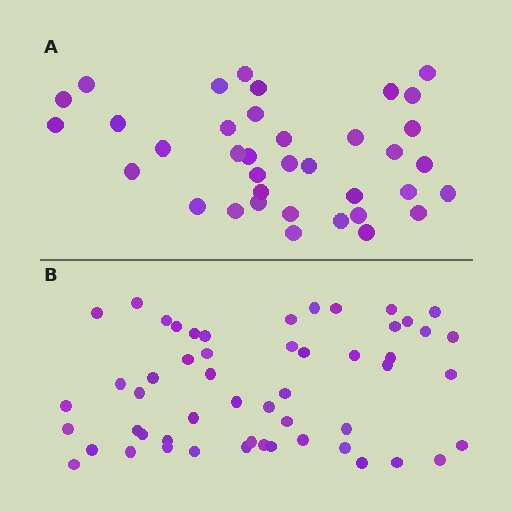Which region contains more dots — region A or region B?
Region B (the bottom region) has more dots.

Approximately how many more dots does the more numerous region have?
Region B has approximately 15 more dots than region A.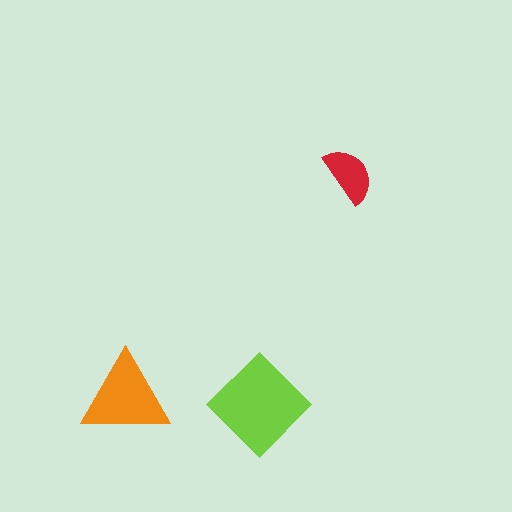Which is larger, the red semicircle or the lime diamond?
The lime diamond.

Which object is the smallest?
The red semicircle.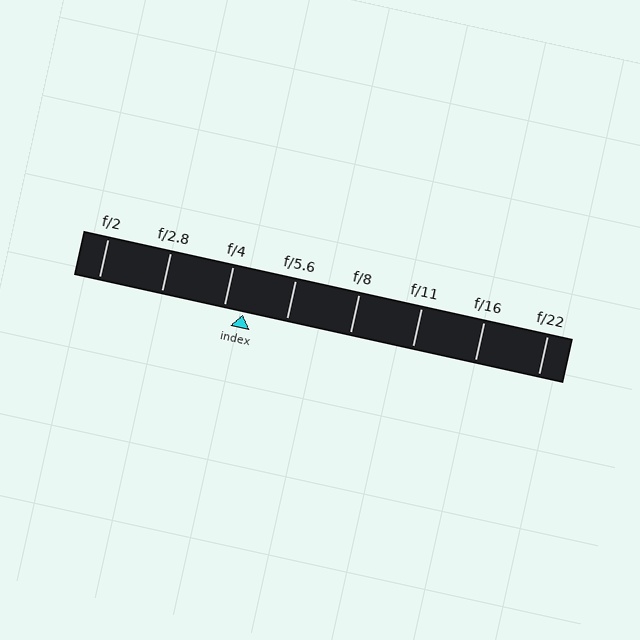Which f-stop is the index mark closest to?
The index mark is closest to f/4.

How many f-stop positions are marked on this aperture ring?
There are 8 f-stop positions marked.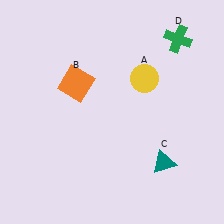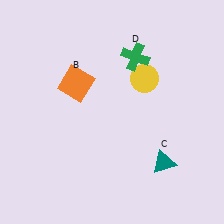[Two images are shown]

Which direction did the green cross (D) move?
The green cross (D) moved left.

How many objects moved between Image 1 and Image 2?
1 object moved between the two images.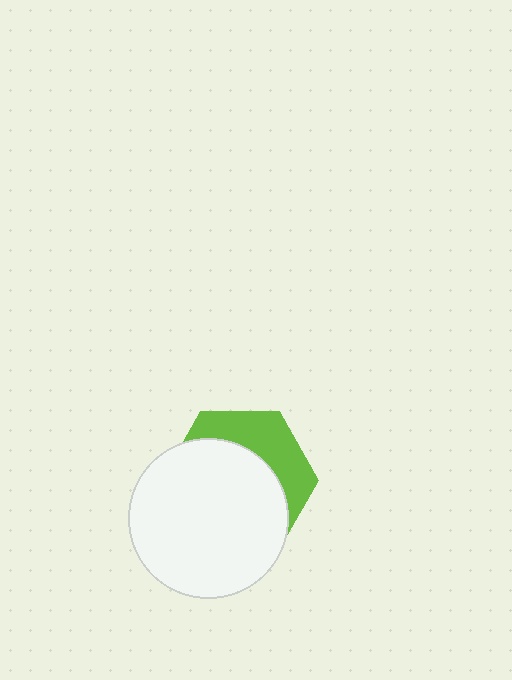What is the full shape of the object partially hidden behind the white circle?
The partially hidden object is a lime hexagon.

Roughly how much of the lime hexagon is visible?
A small part of it is visible (roughly 34%).